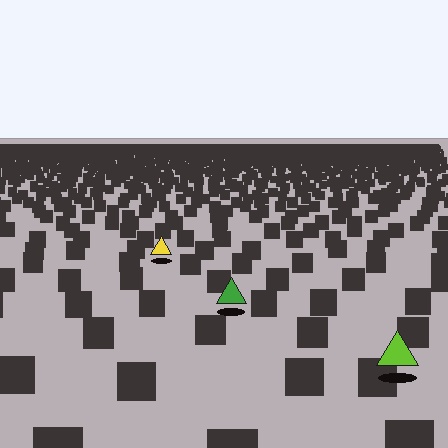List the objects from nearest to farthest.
From nearest to farthest: the lime triangle, the green triangle, the yellow triangle.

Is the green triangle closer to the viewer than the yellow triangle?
Yes. The green triangle is closer — you can tell from the texture gradient: the ground texture is coarser near it.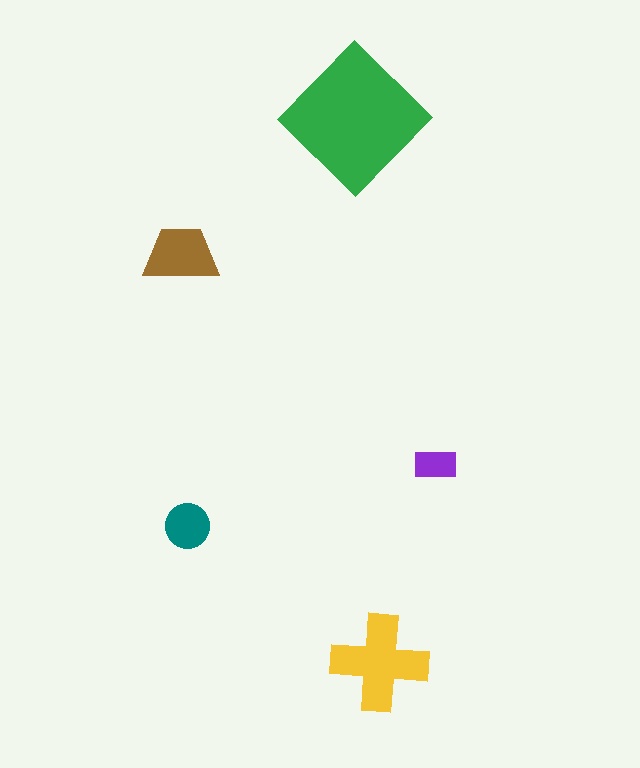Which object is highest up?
The green diamond is topmost.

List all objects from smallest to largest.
The purple rectangle, the teal circle, the brown trapezoid, the yellow cross, the green diamond.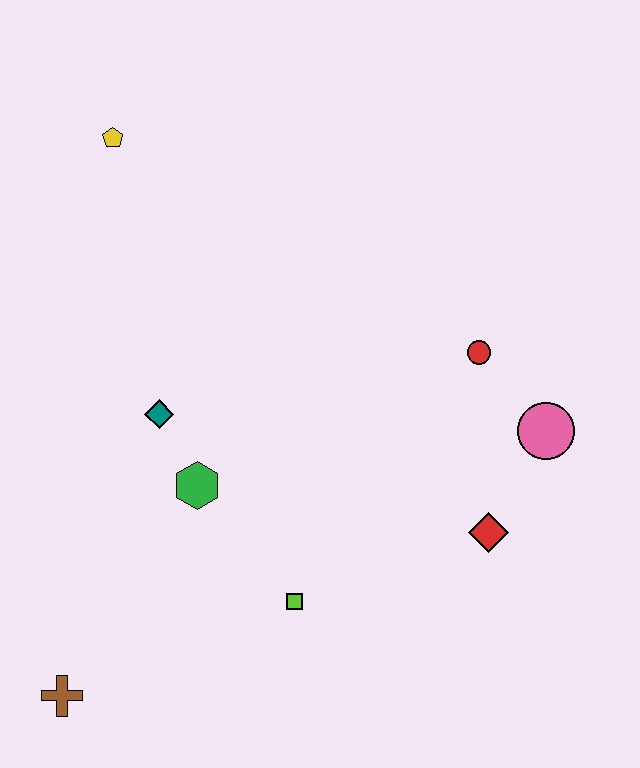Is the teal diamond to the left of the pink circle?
Yes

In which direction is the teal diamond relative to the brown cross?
The teal diamond is above the brown cross.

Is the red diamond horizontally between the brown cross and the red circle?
No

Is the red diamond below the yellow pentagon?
Yes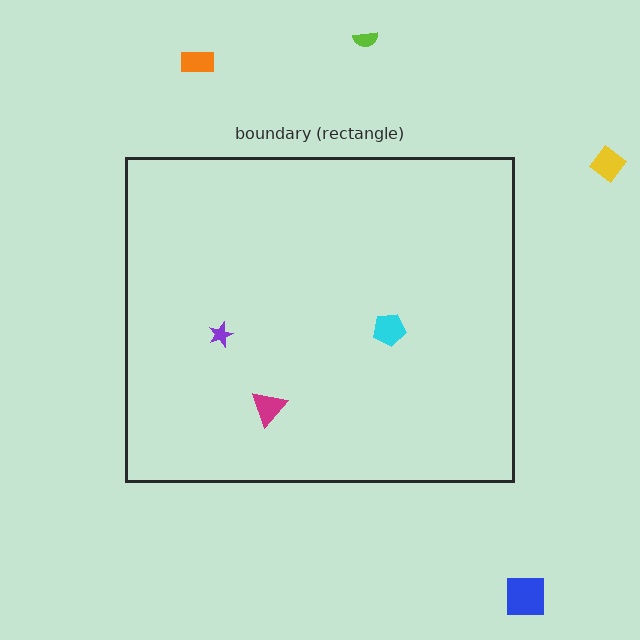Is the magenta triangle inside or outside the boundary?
Inside.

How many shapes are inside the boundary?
3 inside, 4 outside.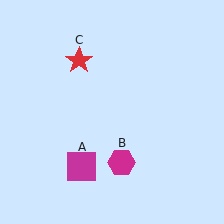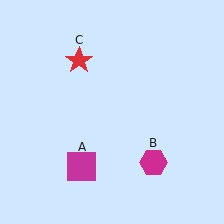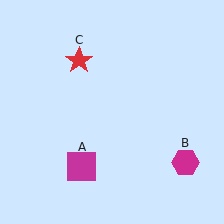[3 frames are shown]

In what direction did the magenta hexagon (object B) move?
The magenta hexagon (object B) moved right.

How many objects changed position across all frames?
1 object changed position: magenta hexagon (object B).